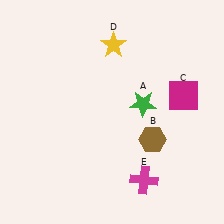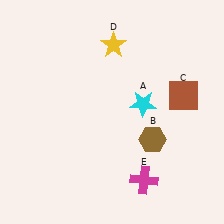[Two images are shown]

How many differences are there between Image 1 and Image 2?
There are 2 differences between the two images.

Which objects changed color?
A changed from green to cyan. C changed from magenta to brown.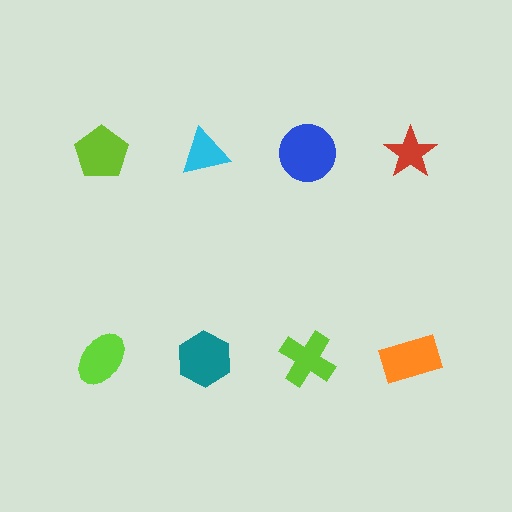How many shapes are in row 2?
4 shapes.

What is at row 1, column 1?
A lime pentagon.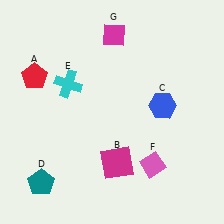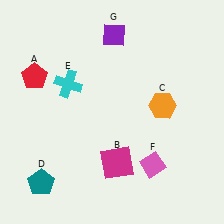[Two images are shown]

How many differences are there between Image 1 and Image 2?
There are 2 differences between the two images.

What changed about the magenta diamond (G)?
In Image 1, G is magenta. In Image 2, it changed to purple.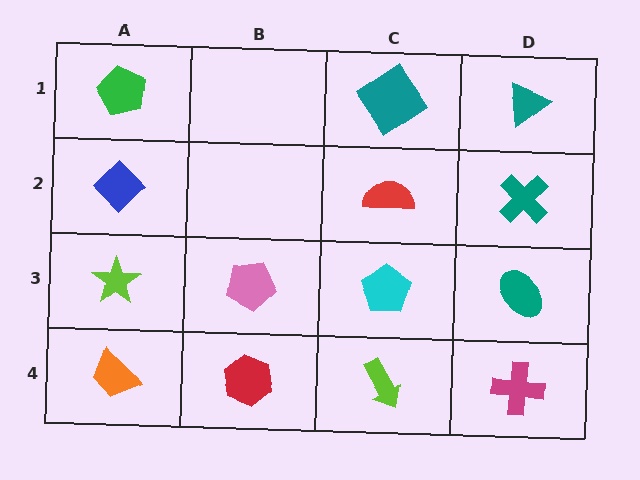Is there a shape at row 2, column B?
No, that cell is empty.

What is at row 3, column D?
A teal ellipse.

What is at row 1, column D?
A teal triangle.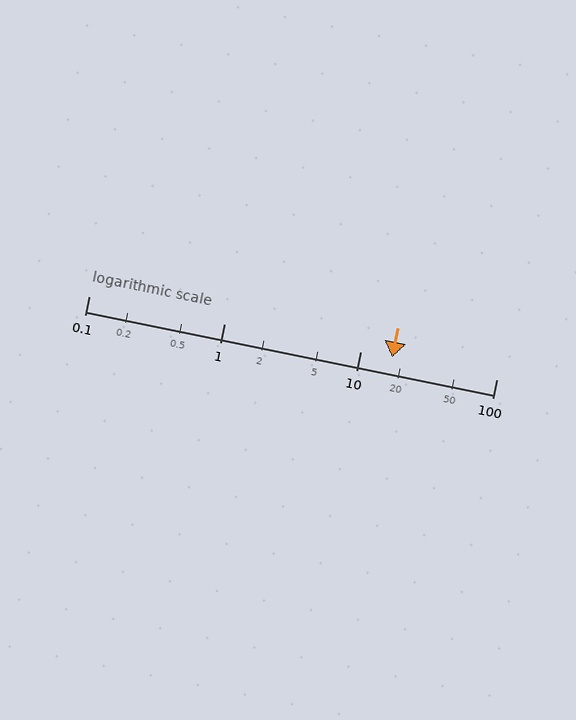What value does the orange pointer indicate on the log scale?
The pointer indicates approximately 17.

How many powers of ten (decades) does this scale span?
The scale spans 3 decades, from 0.1 to 100.